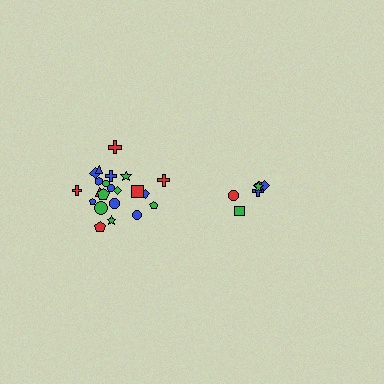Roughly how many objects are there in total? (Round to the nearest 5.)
Roughly 30 objects in total.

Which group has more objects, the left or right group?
The left group.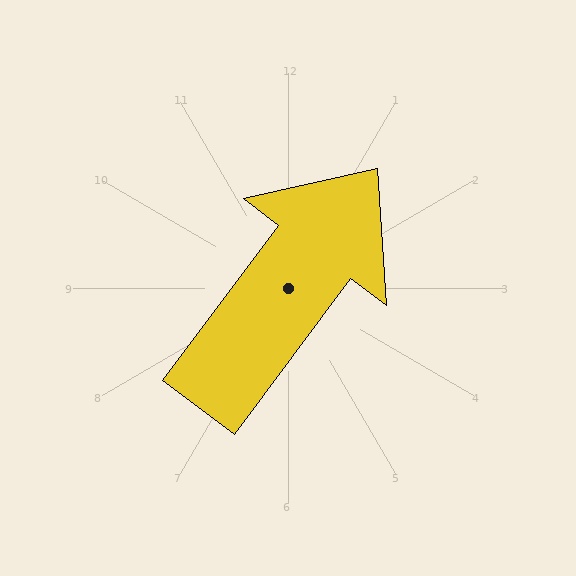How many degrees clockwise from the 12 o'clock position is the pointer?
Approximately 37 degrees.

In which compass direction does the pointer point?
Northeast.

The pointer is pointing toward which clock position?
Roughly 1 o'clock.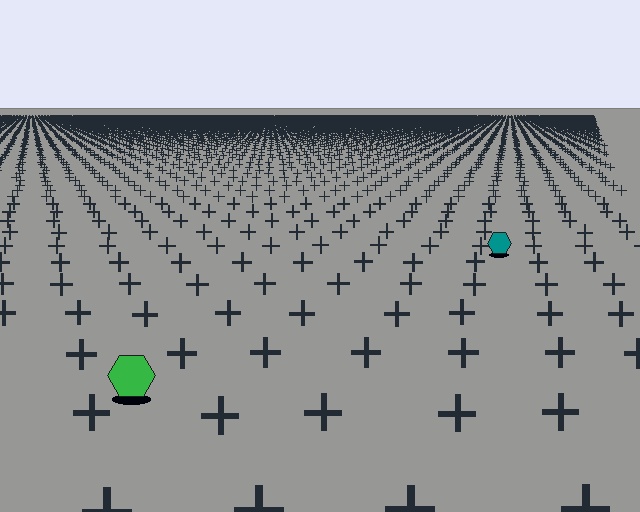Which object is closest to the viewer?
The green hexagon is closest. The texture marks near it are larger and more spread out.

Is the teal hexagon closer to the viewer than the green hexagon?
No. The green hexagon is closer — you can tell from the texture gradient: the ground texture is coarser near it.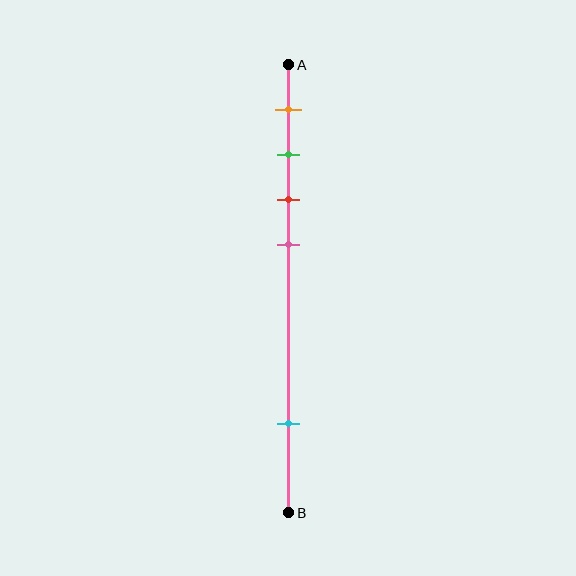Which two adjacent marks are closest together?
The green and red marks are the closest adjacent pair.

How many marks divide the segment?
There are 5 marks dividing the segment.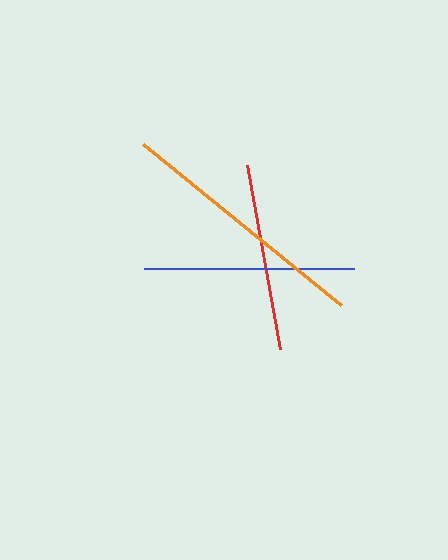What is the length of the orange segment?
The orange segment is approximately 255 pixels long.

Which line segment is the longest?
The orange line is the longest at approximately 255 pixels.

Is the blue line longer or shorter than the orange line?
The orange line is longer than the blue line.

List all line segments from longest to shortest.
From longest to shortest: orange, blue, red.